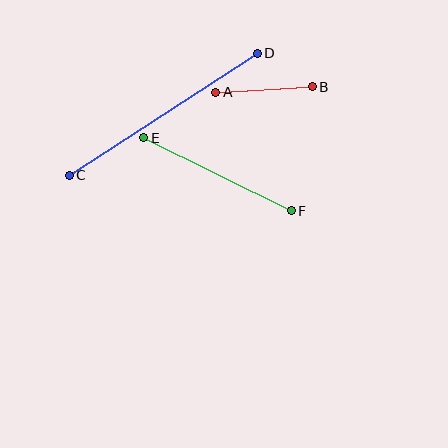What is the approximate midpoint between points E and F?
The midpoint is at approximately (217, 174) pixels.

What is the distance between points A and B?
The distance is approximately 97 pixels.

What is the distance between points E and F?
The distance is approximately 165 pixels.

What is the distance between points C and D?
The distance is approximately 224 pixels.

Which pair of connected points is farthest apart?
Points C and D are farthest apart.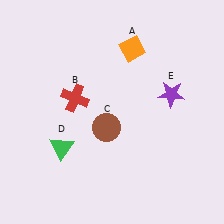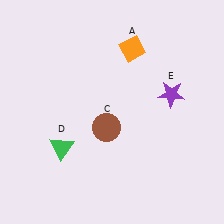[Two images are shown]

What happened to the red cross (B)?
The red cross (B) was removed in Image 2. It was in the top-left area of Image 1.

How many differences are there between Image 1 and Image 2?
There is 1 difference between the two images.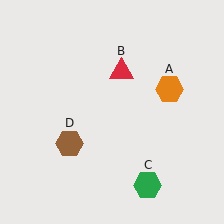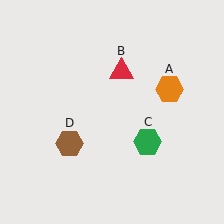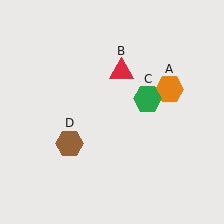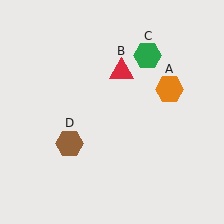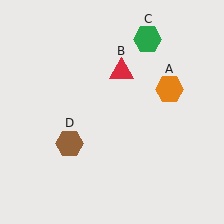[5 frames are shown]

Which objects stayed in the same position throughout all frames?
Orange hexagon (object A) and red triangle (object B) and brown hexagon (object D) remained stationary.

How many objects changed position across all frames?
1 object changed position: green hexagon (object C).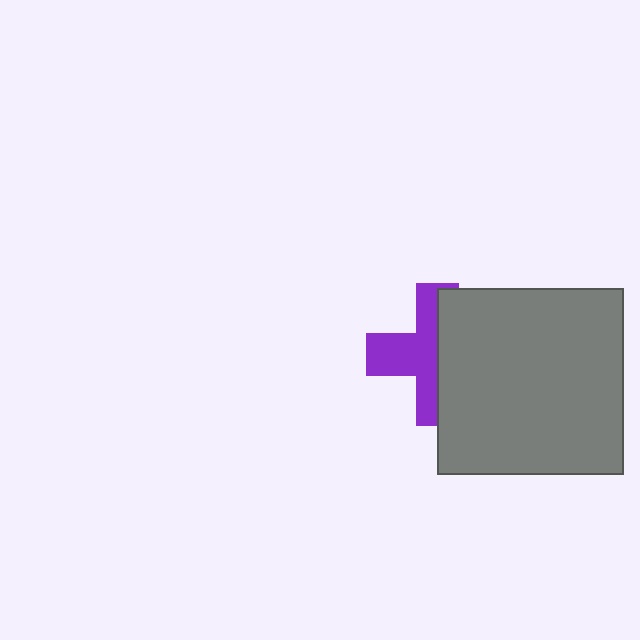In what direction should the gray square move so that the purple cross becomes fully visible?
The gray square should move right. That is the shortest direction to clear the overlap and leave the purple cross fully visible.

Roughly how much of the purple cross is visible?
About half of it is visible (roughly 51%).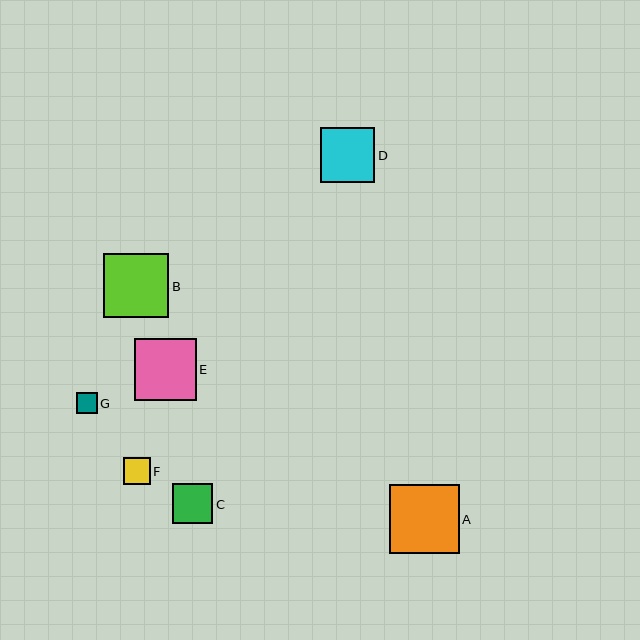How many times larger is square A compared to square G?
Square A is approximately 3.3 times the size of square G.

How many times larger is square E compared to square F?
Square E is approximately 2.3 times the size of square F.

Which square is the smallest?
Square G is the smallest with a size of approximately 21 pixels.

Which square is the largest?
Square A is the largest with a size of approximately 70 pixels.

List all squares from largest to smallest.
From largest to smallest: A, B, E, D, C, F, G.